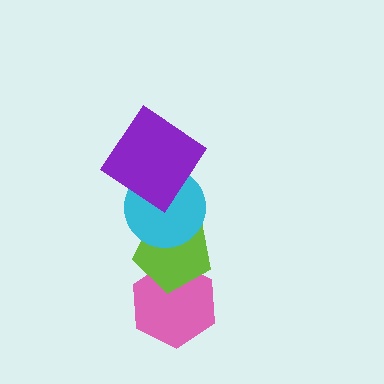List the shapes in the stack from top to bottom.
From top to bottom: the purple diamond, the cyan circle, the lime pentagon, the pink hexagon.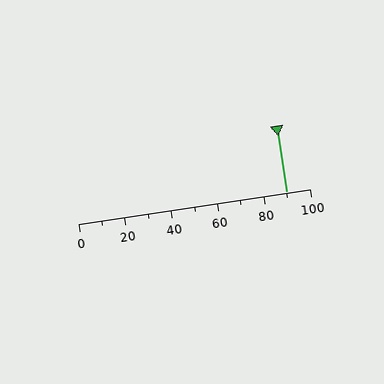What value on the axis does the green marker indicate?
The marker indicates approximately 90.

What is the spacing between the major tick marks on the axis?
The major ticks are spaced 20 apart.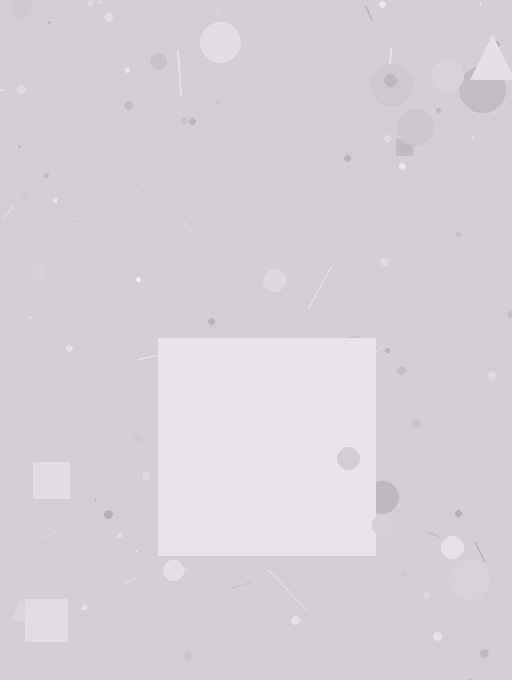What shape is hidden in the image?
A square is hidden in the image.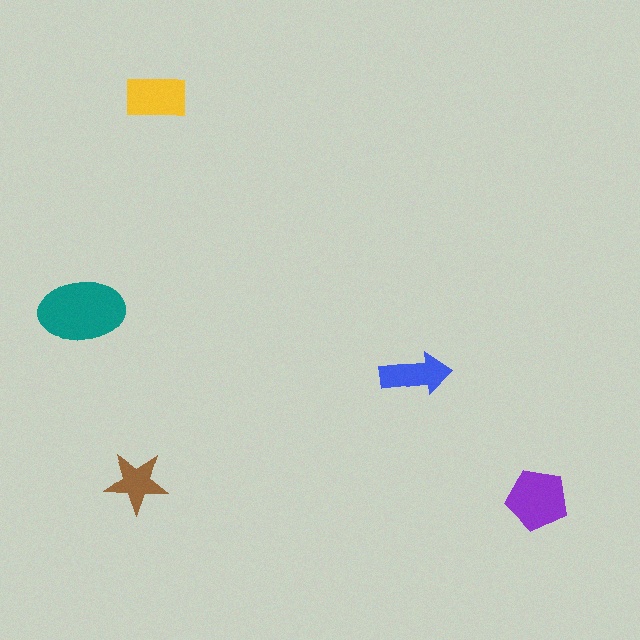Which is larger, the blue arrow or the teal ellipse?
The teal ellipse.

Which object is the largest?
The teal ellipse.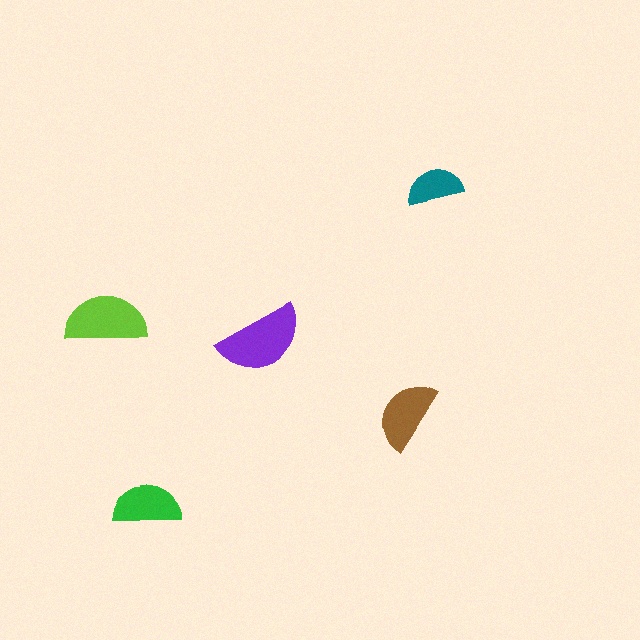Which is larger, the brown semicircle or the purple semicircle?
The purple one.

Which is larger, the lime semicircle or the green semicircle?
The lime one.